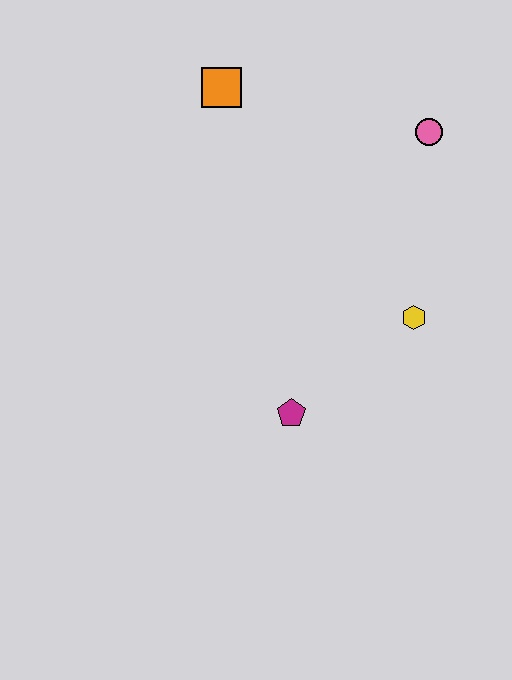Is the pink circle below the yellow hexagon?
No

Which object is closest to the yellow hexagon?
The magenta pentagon is closest to the yellow hexagon.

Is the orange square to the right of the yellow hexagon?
No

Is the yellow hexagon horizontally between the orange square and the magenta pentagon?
No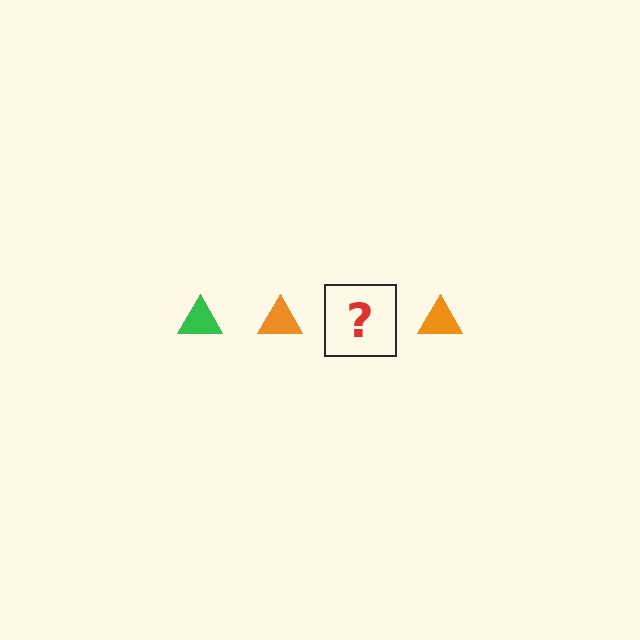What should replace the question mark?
The question mark should be replaced with a green triangle.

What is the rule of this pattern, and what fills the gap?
The rule is that the pattern cycles through green, orange triangles. The gap should be filled with a green triangle.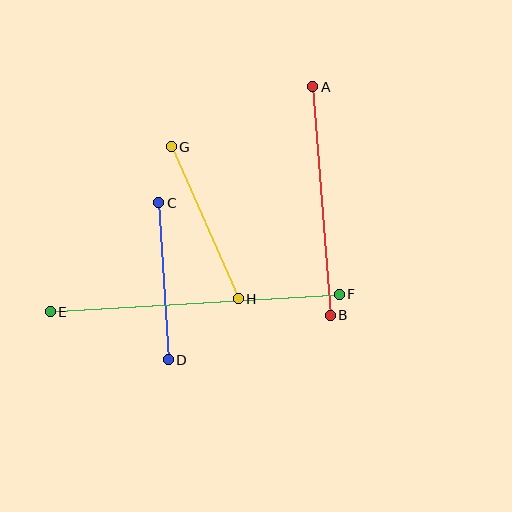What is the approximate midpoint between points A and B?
The midpoint is at approximately (322, 201) pixels.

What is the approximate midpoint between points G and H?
The midpoint is at approximately (205, 223) pixels.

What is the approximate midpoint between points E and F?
The midpoint is at approximately (195, 303) pixels.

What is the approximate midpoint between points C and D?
The midpoint is at approximately (164, 281) pixels.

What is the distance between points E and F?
The distance is approximately 289 pixels.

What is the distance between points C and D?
The distance is approximately 157 pixels.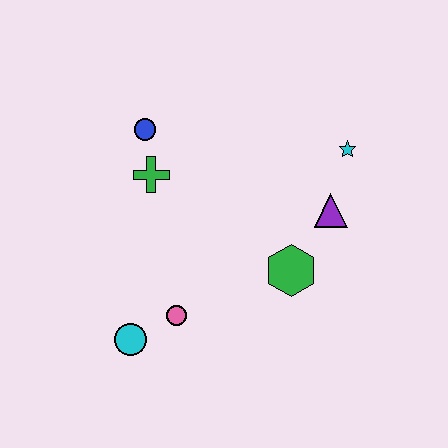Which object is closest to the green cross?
The blue circle is closest to the green cross.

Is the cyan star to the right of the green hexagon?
Yes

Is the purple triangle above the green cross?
No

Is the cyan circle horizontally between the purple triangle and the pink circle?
No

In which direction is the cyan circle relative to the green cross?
The cyan circle is below the green cross.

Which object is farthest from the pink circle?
The cyan star is farthest from the pink circle.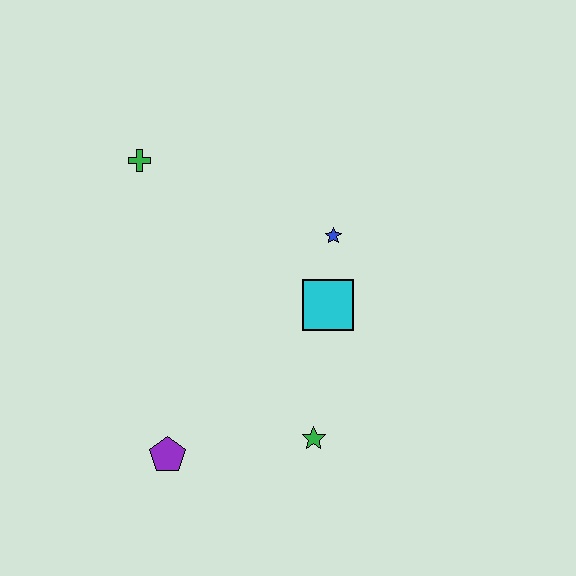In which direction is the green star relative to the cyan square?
The green star is below the cyan square.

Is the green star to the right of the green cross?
Yes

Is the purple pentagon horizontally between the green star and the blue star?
No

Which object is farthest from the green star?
The green cross is farthest from the green star.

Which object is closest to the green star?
The cyan square is closest to the green star.